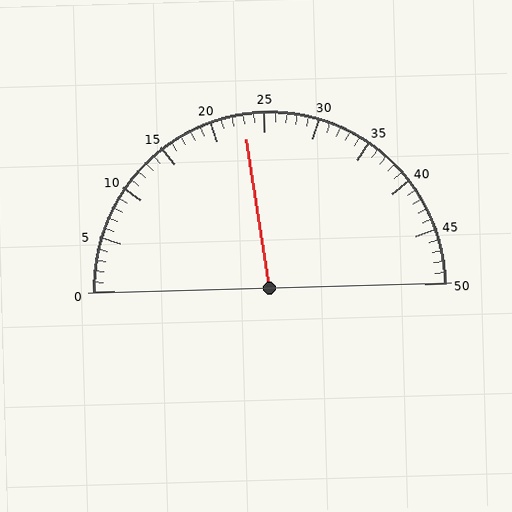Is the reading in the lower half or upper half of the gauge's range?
The reading is in the lower half of the range (0 to 50).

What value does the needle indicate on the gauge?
The needle indicates approximately 23.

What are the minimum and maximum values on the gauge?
The gauge ranges from 0 to 50.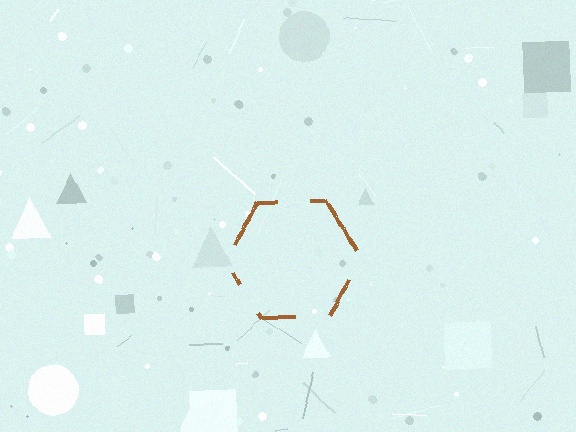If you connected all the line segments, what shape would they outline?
They would outline a hexagon.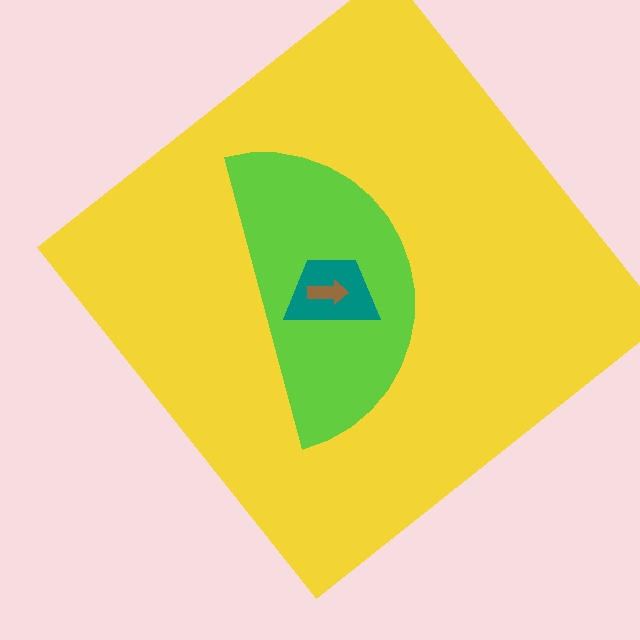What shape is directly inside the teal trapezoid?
The brown arrow.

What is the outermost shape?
The yellow diamond.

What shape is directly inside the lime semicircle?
The teal trapezoid.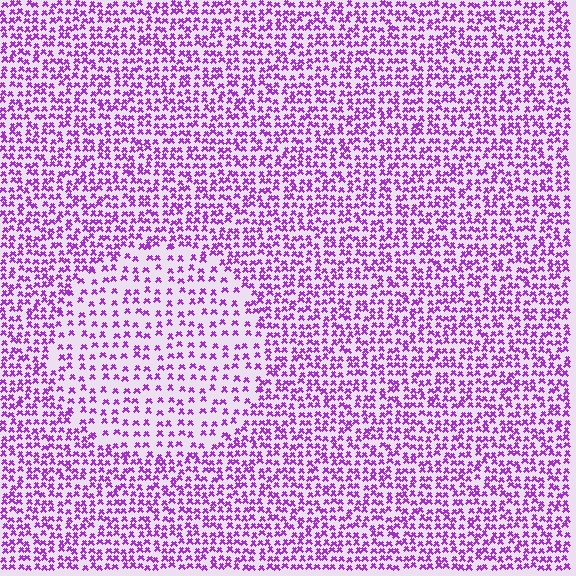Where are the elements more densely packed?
The elements are more densely packed outside the circle boundary.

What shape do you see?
I see a circle.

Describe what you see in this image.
The image contains small purple elements arranged at two different densities. A circle-shaped region is visible where the elements are less densely packed than the surrounding area.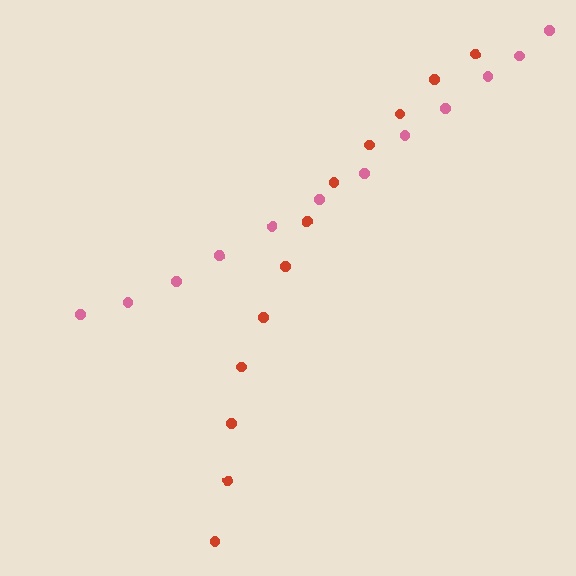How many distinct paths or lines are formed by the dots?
There are 2 distinct paths.